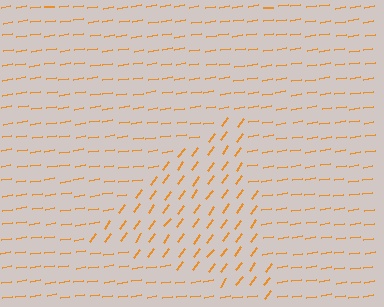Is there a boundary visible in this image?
Yes, there is a texture boundary formed by a change in line orientation.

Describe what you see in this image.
The image is filled with small orange line segments. A triangle region in the image has lines oriented differently from the surrounding lines, creating a visible texture boundary.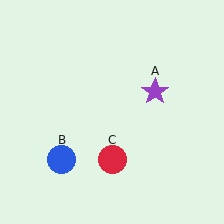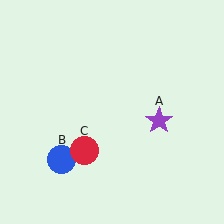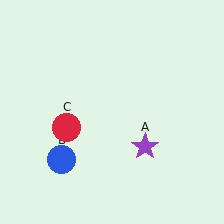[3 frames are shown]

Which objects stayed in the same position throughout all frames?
Blue circle (object B) remained stationary.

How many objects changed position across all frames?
2 objects changed position: purple star (object A), red circle (object C).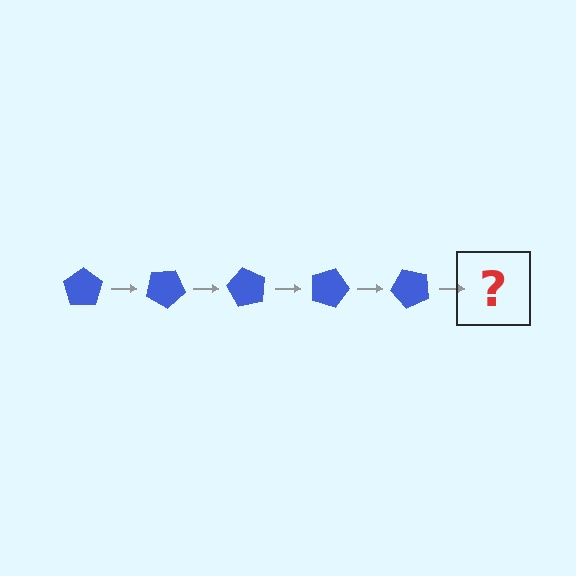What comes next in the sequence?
The next element should be a blue pentagon rotated 150 degrees.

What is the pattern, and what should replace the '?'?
The pattern is that the pentagon rotates 30 degrees each step. The '?' should be a blue pentagon rotated 150 degrees.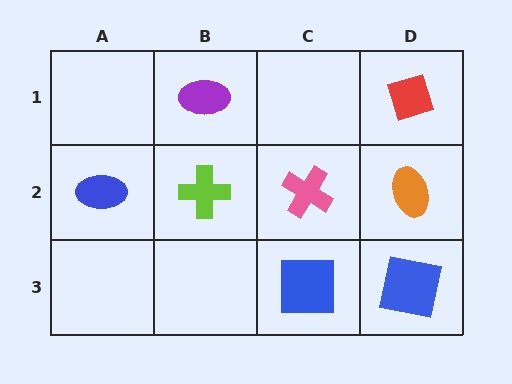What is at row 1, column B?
A purple ellipse.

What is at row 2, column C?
A pink cross.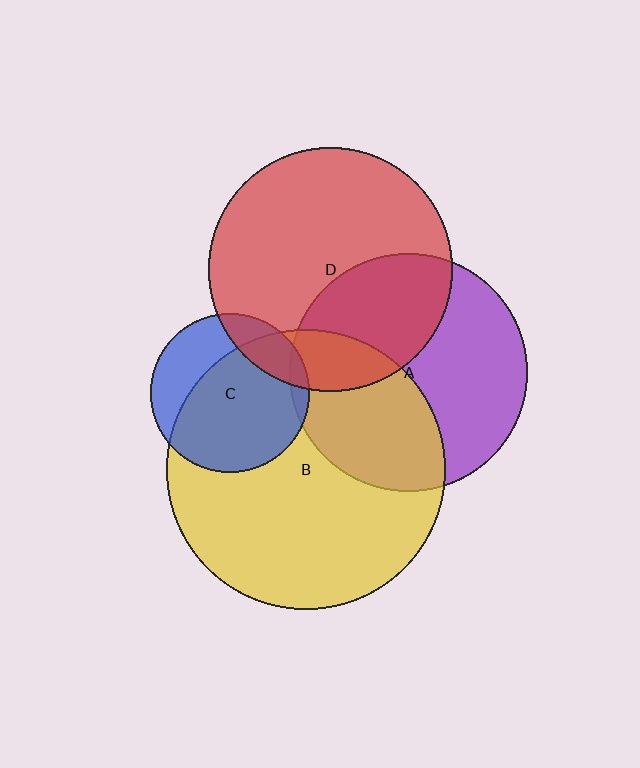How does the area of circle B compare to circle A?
Approximately 1.4 times.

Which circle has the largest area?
Circle B (yellow).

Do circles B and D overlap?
Yes.